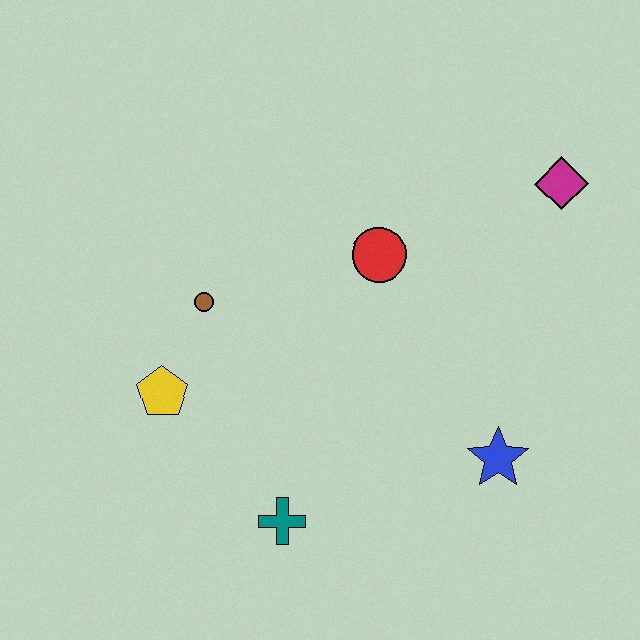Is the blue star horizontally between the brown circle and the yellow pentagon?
No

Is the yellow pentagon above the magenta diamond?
No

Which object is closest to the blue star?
The teal cross is closest to the blue star.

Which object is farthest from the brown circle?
The magenta diamond is farthest from the brown circle.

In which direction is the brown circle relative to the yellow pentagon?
The brown circle is above the yellow pentagon.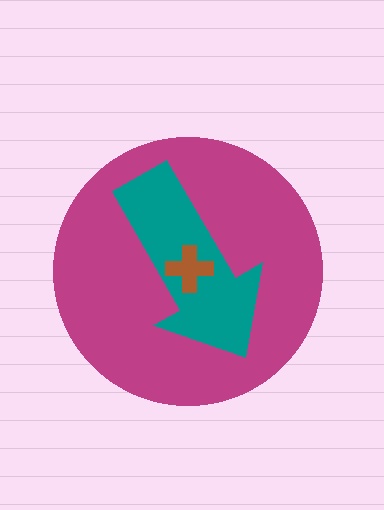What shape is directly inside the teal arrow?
The brown cross.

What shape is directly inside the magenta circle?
The teal arrow.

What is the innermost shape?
The brown cross.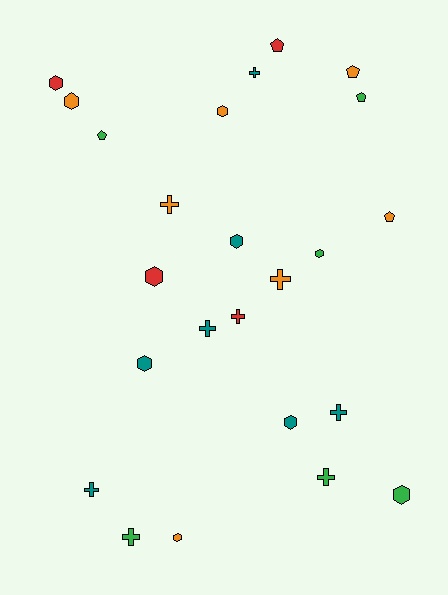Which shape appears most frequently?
Hexagon, with 10 objects.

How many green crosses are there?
There are 2 green crosses.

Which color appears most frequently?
Orange, with 7 objects.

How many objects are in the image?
There are 24 objects.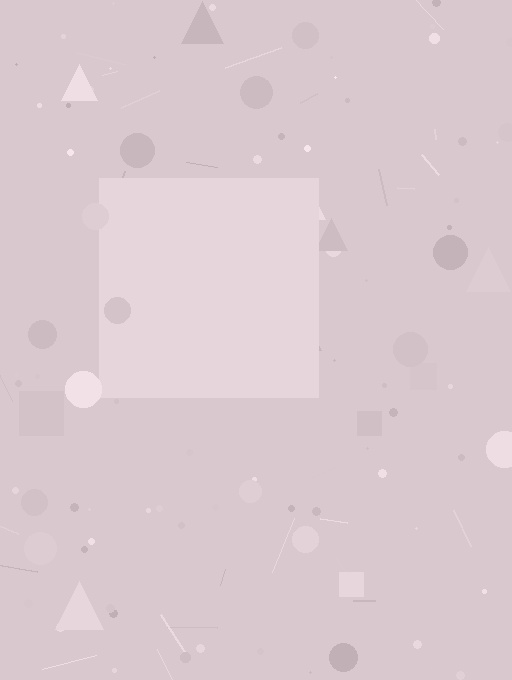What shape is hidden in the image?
A square is hidden in the image.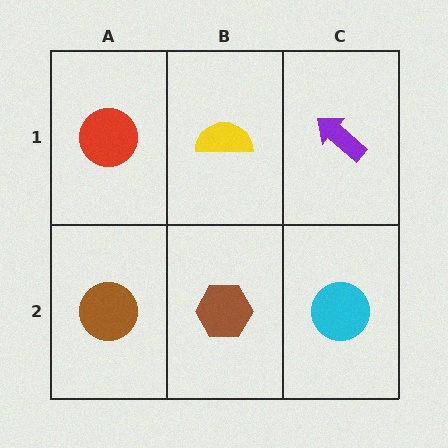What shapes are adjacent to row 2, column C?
A purple arrow (row 1, column C), a brown hexagon (row 2, column B).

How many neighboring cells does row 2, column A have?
2.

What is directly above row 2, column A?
A red circle.